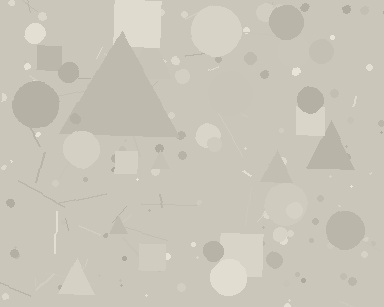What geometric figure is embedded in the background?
A triangle is embedded in the background.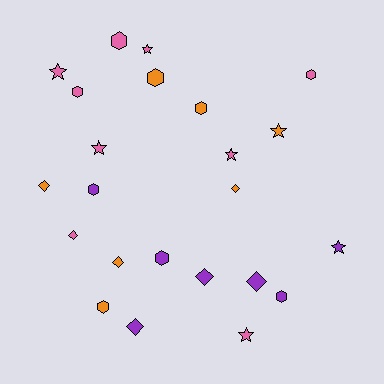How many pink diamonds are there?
There is 1 pink diamond.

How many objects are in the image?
There are 23 objects.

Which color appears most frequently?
Pink, with 9 objects.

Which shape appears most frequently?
Hexagon, with 9 objects.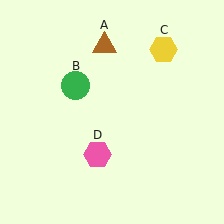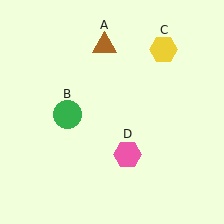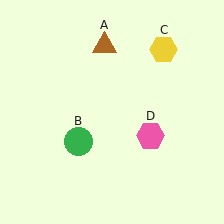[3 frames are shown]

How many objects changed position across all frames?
2 objects changed position: green circle (object B), pink hexagon (object D).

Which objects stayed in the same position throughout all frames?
Brown triangle (object A) and yellow hexagon (object C) remained stationary.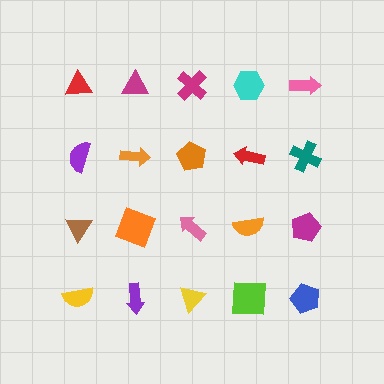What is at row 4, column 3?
A yellow triangle.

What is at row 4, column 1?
A yellow semicircle.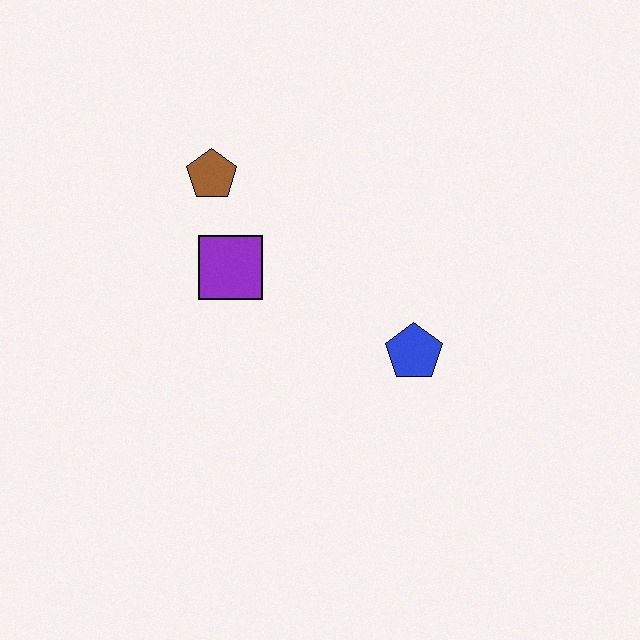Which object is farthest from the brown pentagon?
The blue pentagon is farthest from the brown pentagon.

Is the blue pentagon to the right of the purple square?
Yes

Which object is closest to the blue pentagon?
The purple square is closest to the blue pentagon.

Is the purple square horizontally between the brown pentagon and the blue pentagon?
Yes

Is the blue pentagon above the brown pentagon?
No